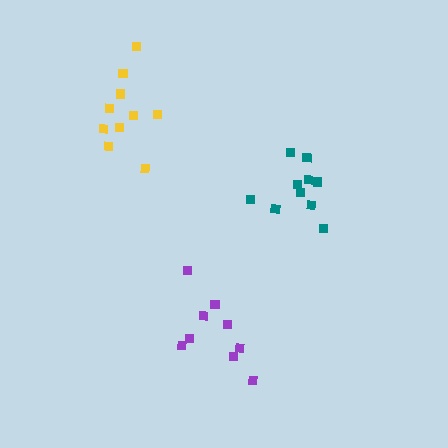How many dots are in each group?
Group 1: 10 dots, Group 2: 9 dots, Group 3: 10 dots (29 total).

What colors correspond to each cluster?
The clusters are colored: teal, purple, yellow.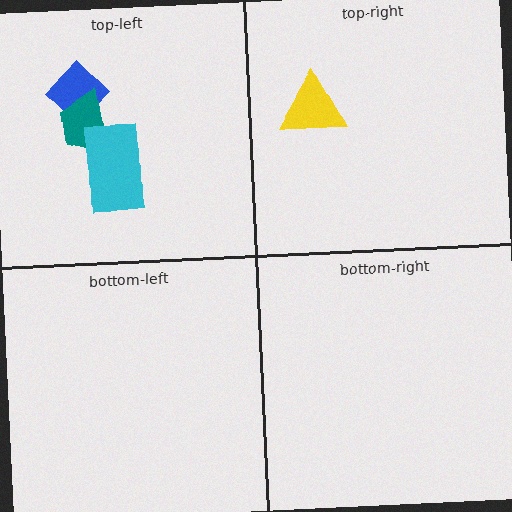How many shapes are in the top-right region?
1.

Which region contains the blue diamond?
The top-left region.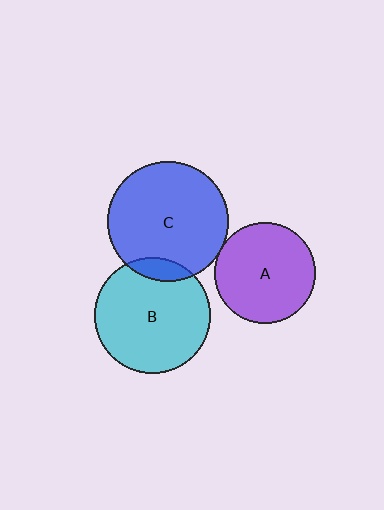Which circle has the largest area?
Circle C (blue).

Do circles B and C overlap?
Yes.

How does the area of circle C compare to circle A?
Approximately 1.4 times.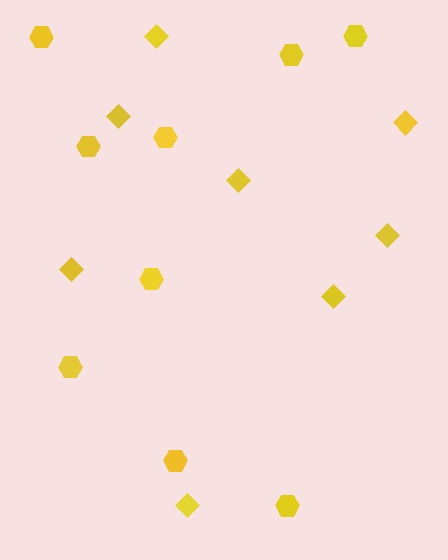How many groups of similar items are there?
There are 2 groups: one group of diamonds (8) and one group of hexagons (9).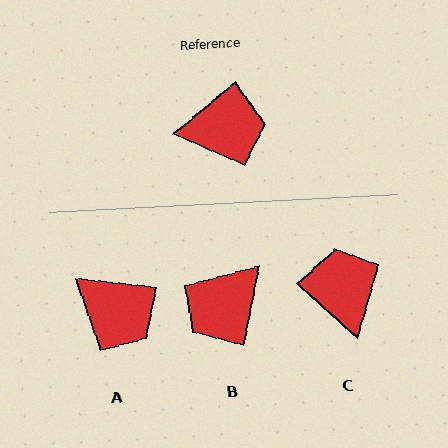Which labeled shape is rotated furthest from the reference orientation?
B, about 142 degrees away.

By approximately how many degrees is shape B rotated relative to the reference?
Approximately 142 degrees clockwise.